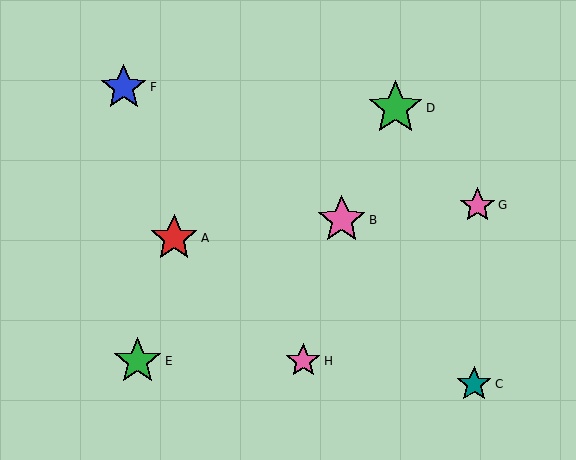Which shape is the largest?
The green star (labeled D) is the largest.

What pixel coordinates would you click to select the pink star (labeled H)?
Click at (303, 361) to select the pink star H.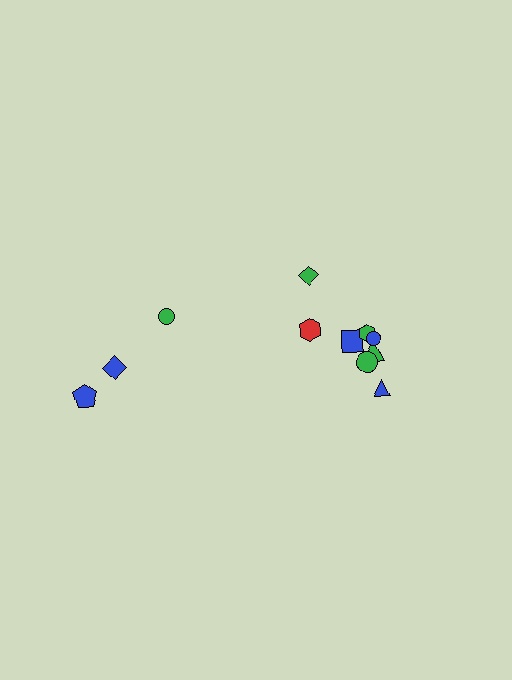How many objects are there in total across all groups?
There are 11 objects.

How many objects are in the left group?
There are 3 objects.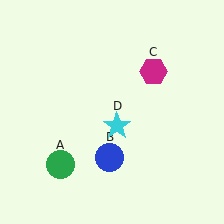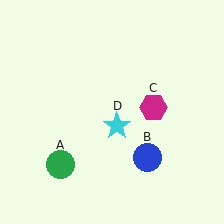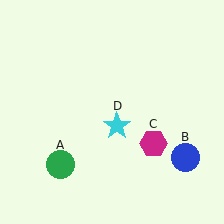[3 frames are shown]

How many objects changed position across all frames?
2 objects changed position: blue circle (object B), magenta hexagon (object C).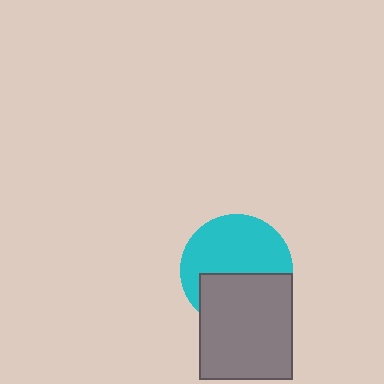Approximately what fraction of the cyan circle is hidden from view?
Roughly 41% of the cyan circle is hidden behind the gray rectangle.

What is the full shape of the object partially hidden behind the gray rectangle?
The partially hidden object is a cyan circle.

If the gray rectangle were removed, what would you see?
You would see the complete cyan circle.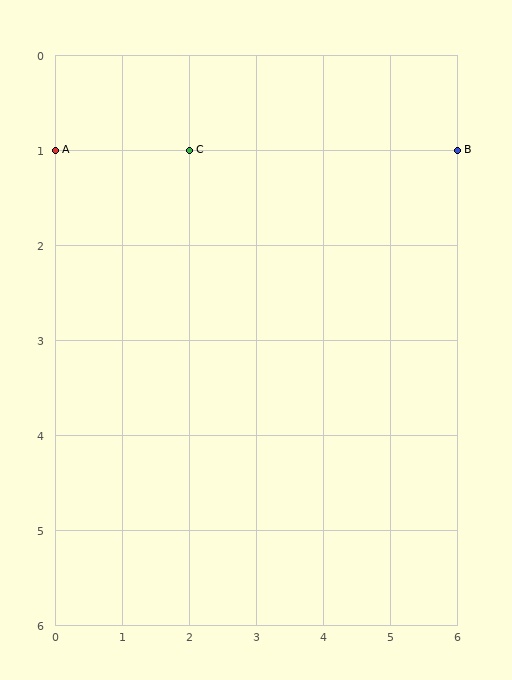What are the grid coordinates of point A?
Point A is at grid coordinates (0, 1).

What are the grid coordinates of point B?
Point B is at grid coordinates (6, 1).